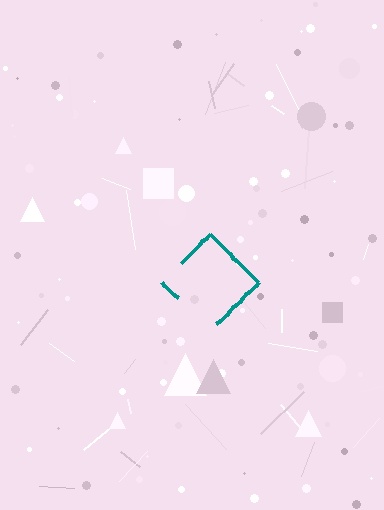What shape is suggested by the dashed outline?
The dashed outline suggests a diamond.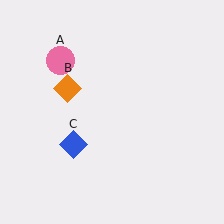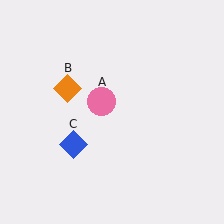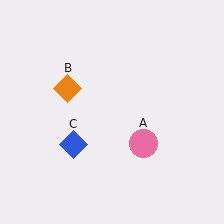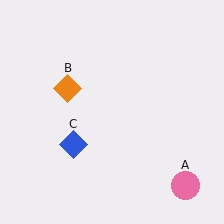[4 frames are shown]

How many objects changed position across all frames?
1 object changed position: pink circle (object A).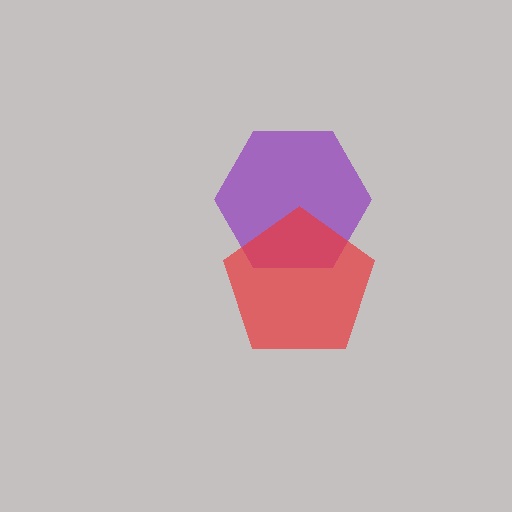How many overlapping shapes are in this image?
There are 2 overlapping shapes in the image.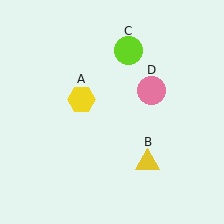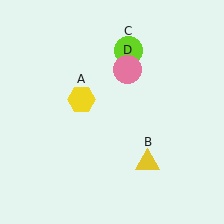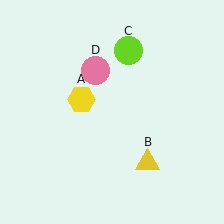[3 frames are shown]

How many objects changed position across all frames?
1 object changed position: pink circle (object D).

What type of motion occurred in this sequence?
The pink circle (object D) rotated counterclockwise around the center of the scene.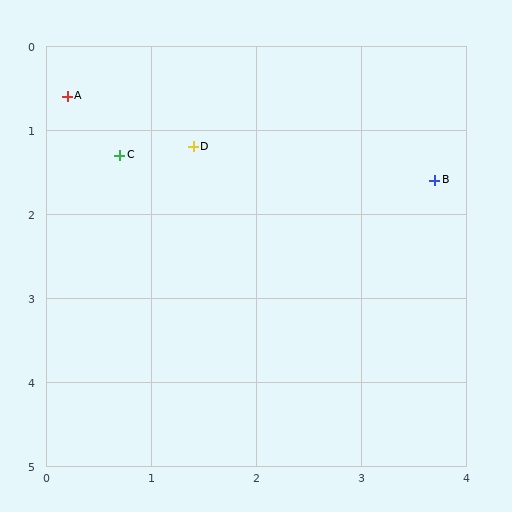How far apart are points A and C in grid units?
Points A and C are about 0.9 grid units apart.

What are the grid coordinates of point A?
Point A is at approximately (0.2, 0.6).